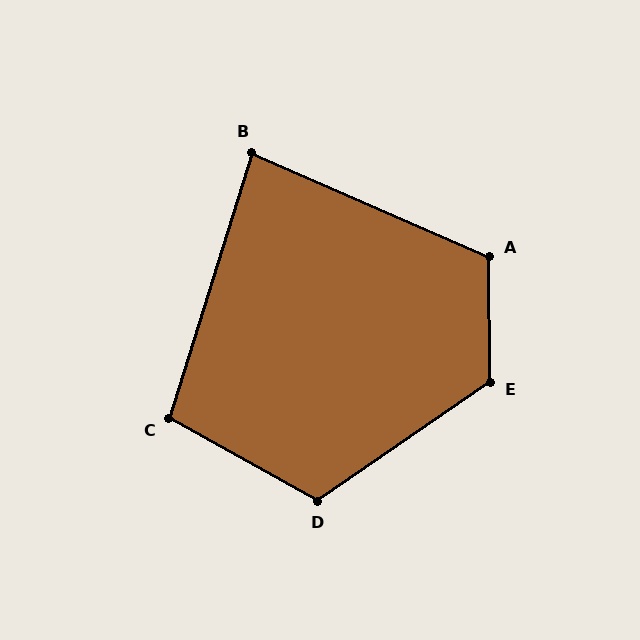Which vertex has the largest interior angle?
E, at approximately 124 degrees.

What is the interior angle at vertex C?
Approximately 102 degrees (obtuse).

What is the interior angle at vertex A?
Approximately 114 degrees (obtuse).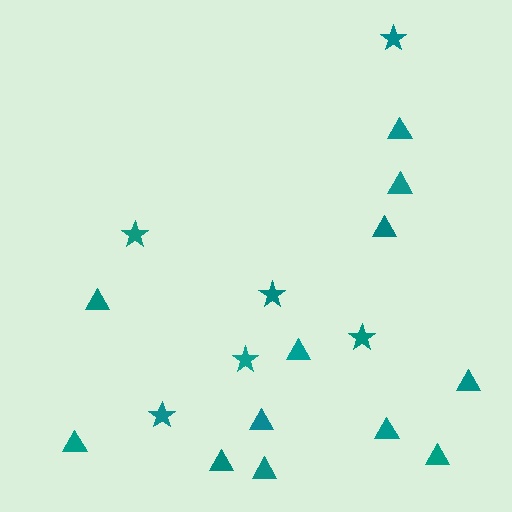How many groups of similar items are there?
There are 2 groups: one group of triangles (12) and one group of stars (6).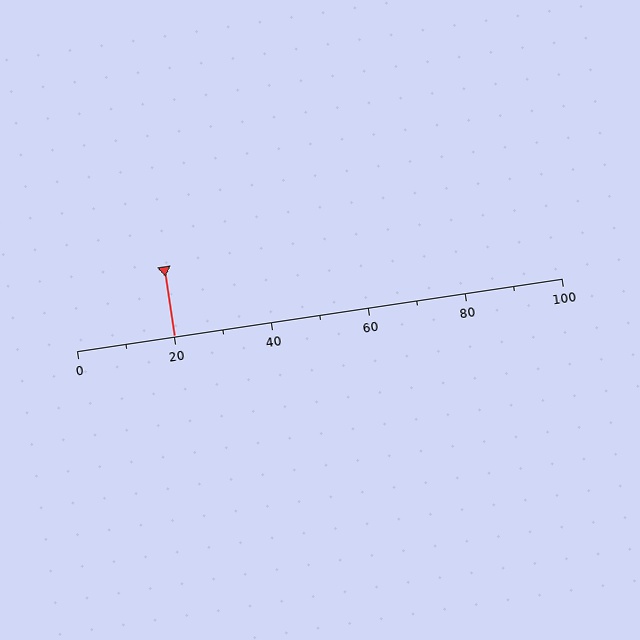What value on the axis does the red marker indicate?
The marker indicates approximately 20.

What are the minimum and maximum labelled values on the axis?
The axis runs from 0 to 100.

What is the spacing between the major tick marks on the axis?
The major ticks are spaced 20 apart.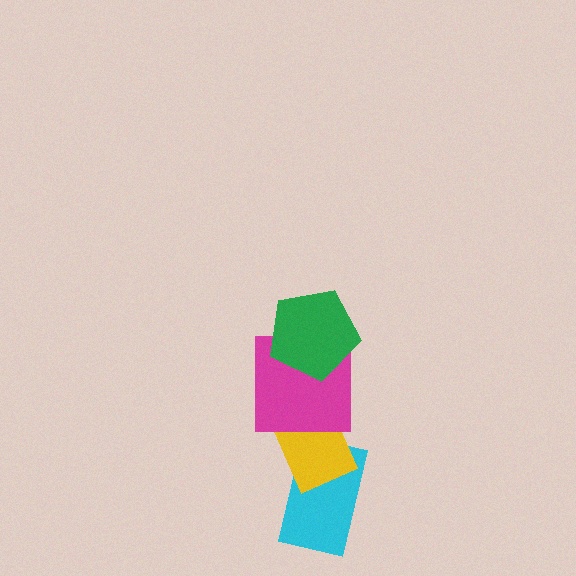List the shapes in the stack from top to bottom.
From top to bottom: the green pentagon, the magenta square, the yellow rectangle, the cyan rectangle.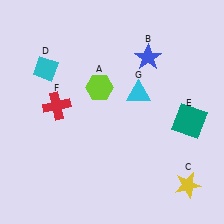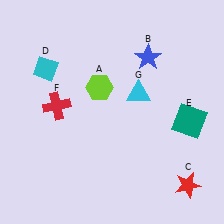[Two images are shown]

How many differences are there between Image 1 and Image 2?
There is 1 difference between the two images.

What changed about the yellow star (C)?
In Image 1, C is yellow. In Image 2, it changed to red.